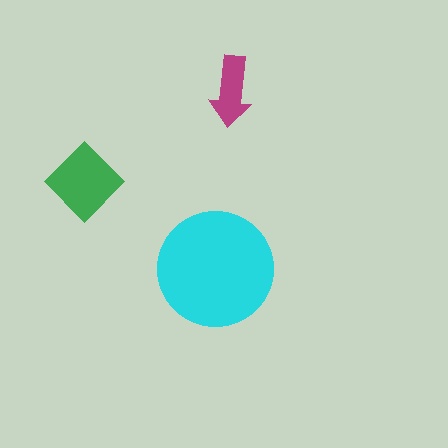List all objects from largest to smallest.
The cyan circle, the green diamond, the magenta arrow.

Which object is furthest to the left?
The green diamond is leftmost.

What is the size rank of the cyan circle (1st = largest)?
1st.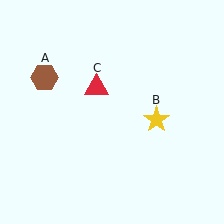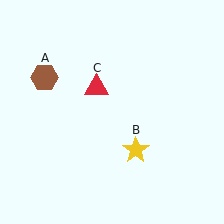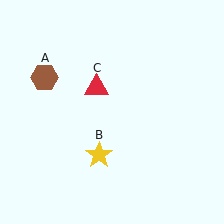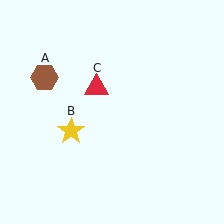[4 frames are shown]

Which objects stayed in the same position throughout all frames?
Brown hexagon (object A) and red triangle (object C) remained stationary.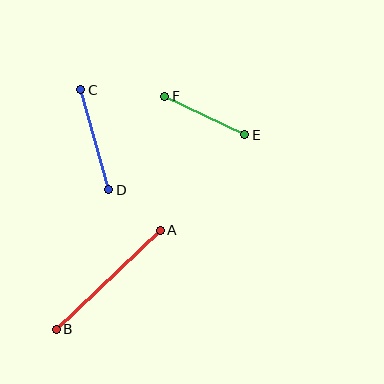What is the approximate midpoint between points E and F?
The midpoint is at approximately (205, 115) pixels.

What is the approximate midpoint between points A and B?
The midpoint is at approximately (108, 280) pixels.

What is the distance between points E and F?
The distance is approximately 89 pixels.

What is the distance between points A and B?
The distance is approximately 143 pixels.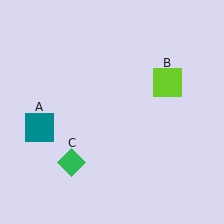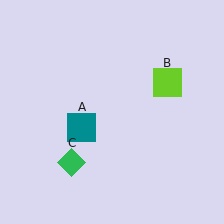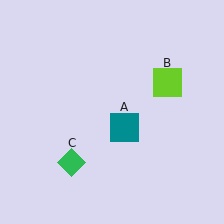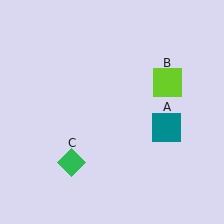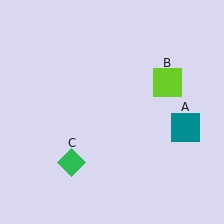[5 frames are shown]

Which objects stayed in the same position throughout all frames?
Lime square (object B) and green diamond (object C) remained stationary.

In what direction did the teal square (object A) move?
The teal square (object A) moved right.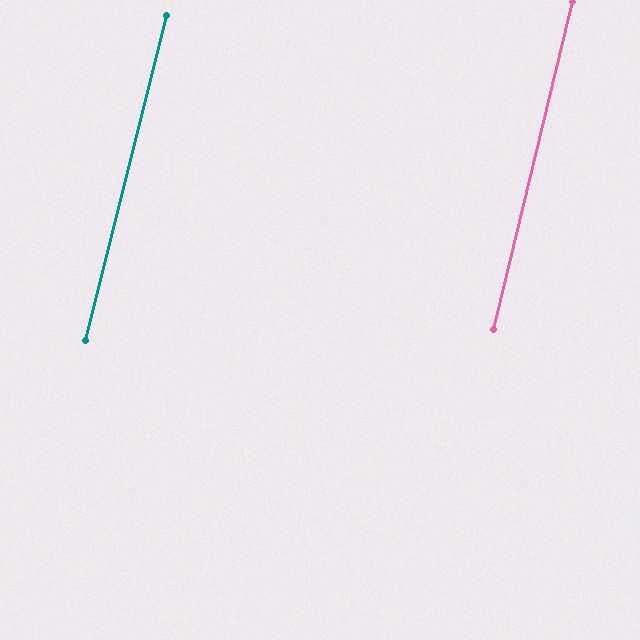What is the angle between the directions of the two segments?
Approximately 0 degrees.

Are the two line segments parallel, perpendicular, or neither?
Parallel — their directions differ by only 0.4°.